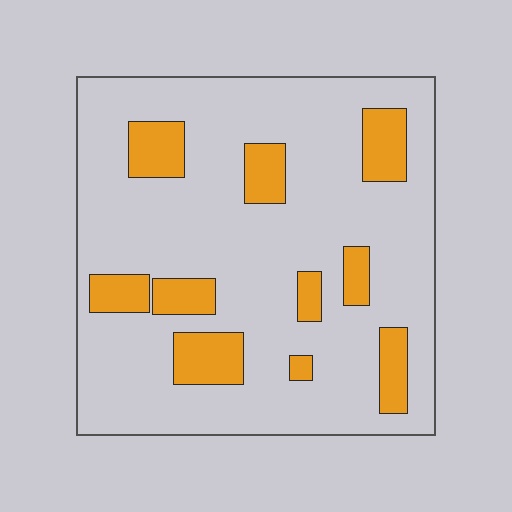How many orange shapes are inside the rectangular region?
10.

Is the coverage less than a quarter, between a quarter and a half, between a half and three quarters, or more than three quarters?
Less than a quarter.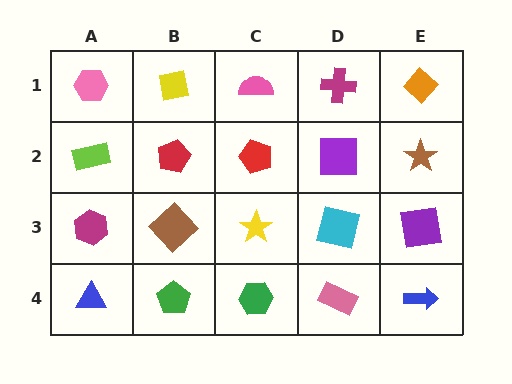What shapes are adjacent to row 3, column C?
A red pentagon (row 2, column C), a green hexagon (row 4, column C), a brown diamond (row 3, column B), a cyan square (row 3, column D).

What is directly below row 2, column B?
A brown diamond.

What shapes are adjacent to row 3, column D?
A purple square (row 2, column D), a pink rectangle (row 4, column D), a yellow star (row 3, column C), a purple square (row 3, column E).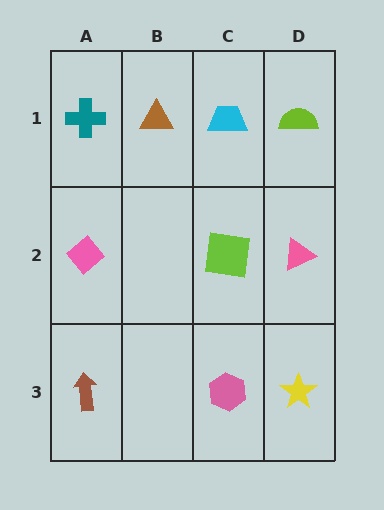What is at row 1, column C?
A cyan trapezoid.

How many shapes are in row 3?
3 shapes.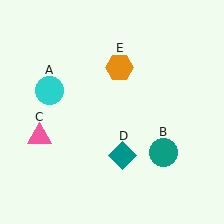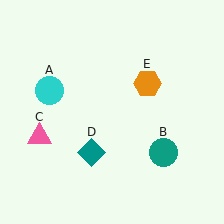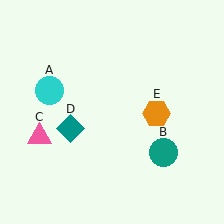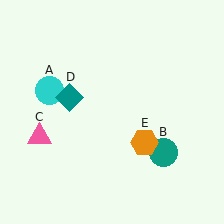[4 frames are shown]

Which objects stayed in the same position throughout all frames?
Cyan circle (object A) and teal circle (object B) and pink triangle (object C) remained stationary.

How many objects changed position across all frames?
2 objects changed position: teal diamond (object D), orange hexagon (object E).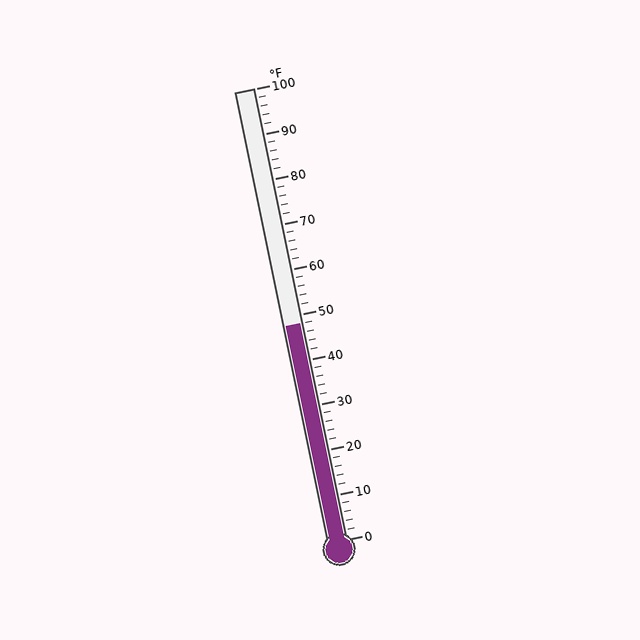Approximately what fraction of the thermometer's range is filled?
The thermometer is filled to approximately 50% of its range.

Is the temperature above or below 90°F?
The temperature is below 90°F.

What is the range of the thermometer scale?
The thermometer scale ranges from 0°F to 100°F.